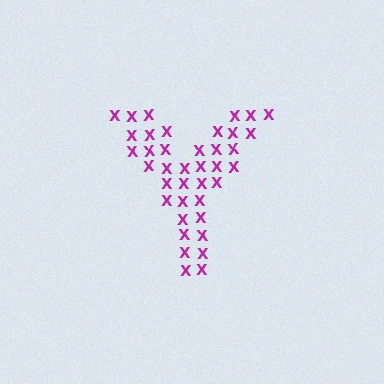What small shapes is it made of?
It is made of small letter X's.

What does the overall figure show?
The overall figure shows the letter Y.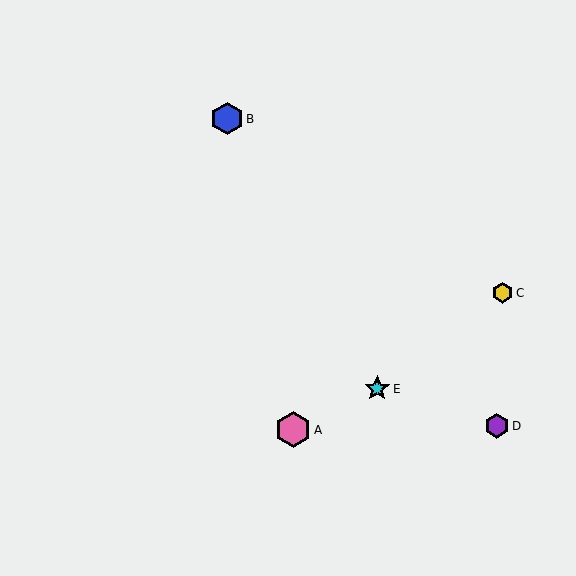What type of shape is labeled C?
Shape C is a yellow hexagon.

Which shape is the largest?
The pink hexagon (labeled A) is the largest.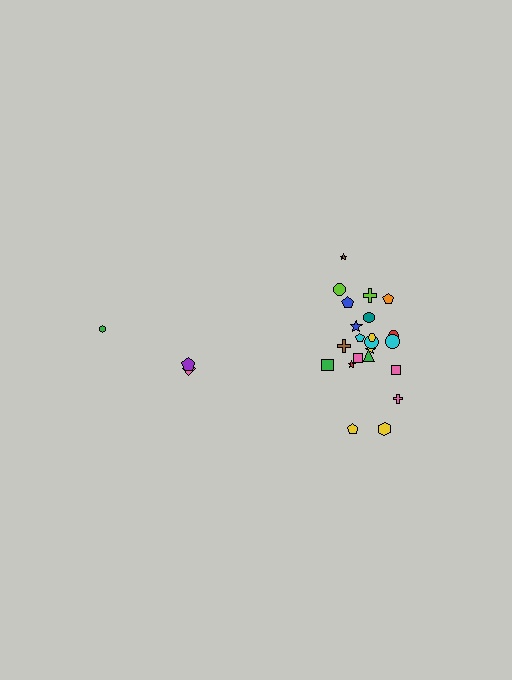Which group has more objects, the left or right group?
The right group.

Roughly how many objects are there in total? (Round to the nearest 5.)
Roughly 25 objects in total.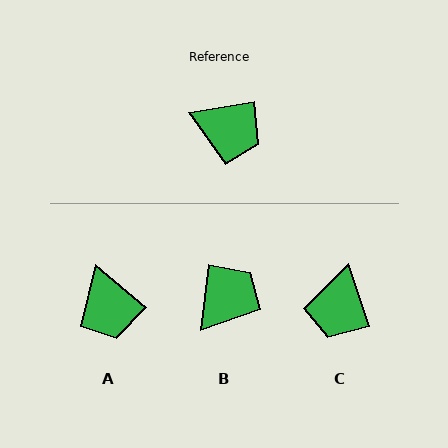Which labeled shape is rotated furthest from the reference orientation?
C, about 81 degrees away.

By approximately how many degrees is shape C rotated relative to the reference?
Approximately 81 degrees clockwise.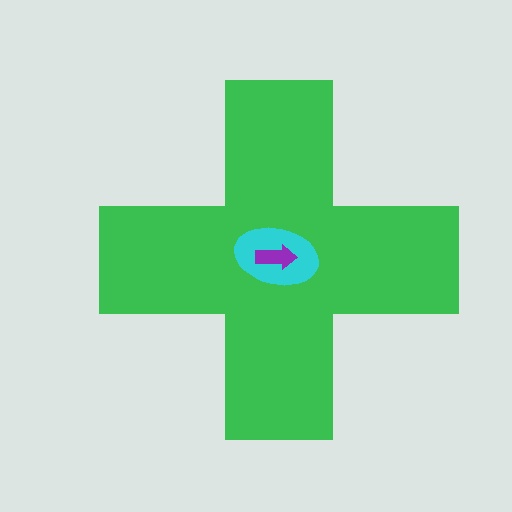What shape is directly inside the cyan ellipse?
The purple arrow.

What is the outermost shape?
The green cross.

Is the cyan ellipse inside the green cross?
Yes.